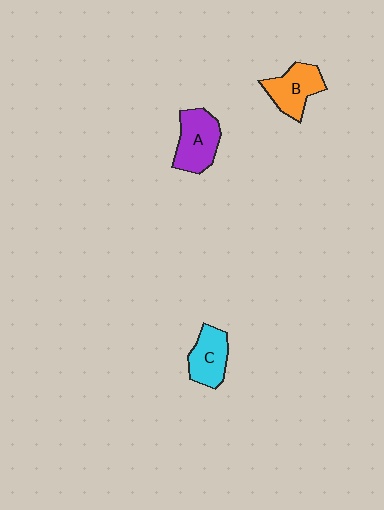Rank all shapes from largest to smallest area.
From largest to smallest: A (purple), B (orange), C (cyan).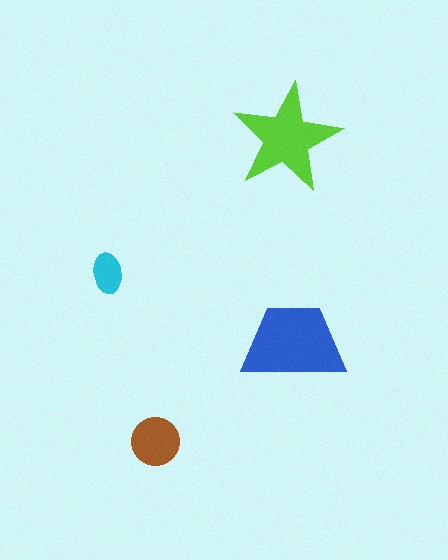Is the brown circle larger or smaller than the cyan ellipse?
Larger.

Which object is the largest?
The blue trapezoid.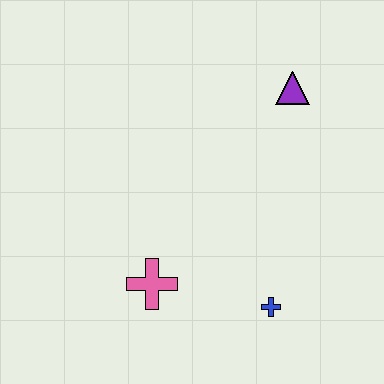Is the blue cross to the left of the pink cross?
No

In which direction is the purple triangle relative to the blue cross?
The purple triangle is above the blue cross.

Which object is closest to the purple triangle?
The blue cross is closest to the purple triangle.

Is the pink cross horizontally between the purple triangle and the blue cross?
No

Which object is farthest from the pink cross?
The purple triangle is farthest from the pink cross.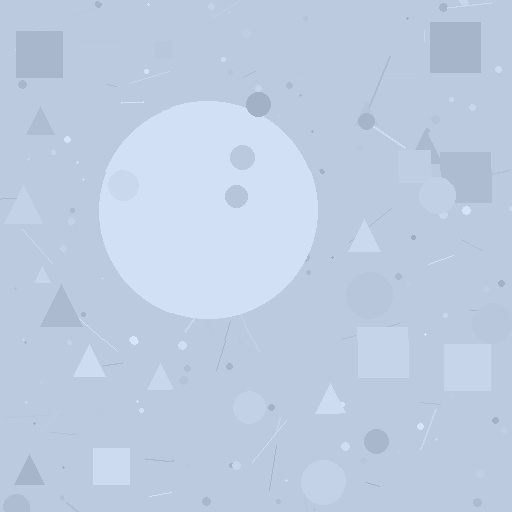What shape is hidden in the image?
A circle is hidden in the image.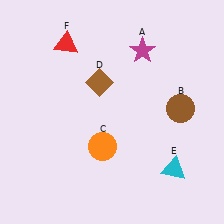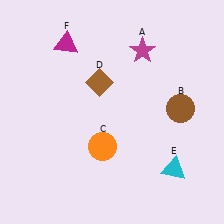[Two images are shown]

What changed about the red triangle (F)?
In Image 1, F is red. In Image 2, it changed to magenta.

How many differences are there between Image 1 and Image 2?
There is 1 difference between the two images.